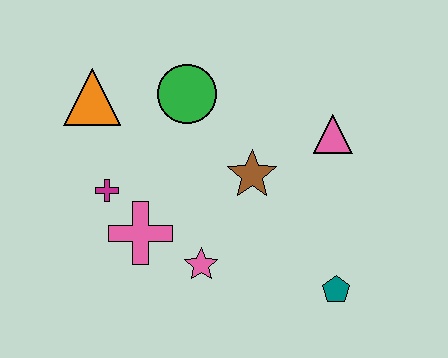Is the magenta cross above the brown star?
No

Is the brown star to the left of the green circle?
No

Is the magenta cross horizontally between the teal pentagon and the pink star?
No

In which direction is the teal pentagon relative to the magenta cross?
The teal pentagon is to the right of the magenta cross.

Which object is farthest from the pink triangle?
The orange triangle is farthest from the pink triangle.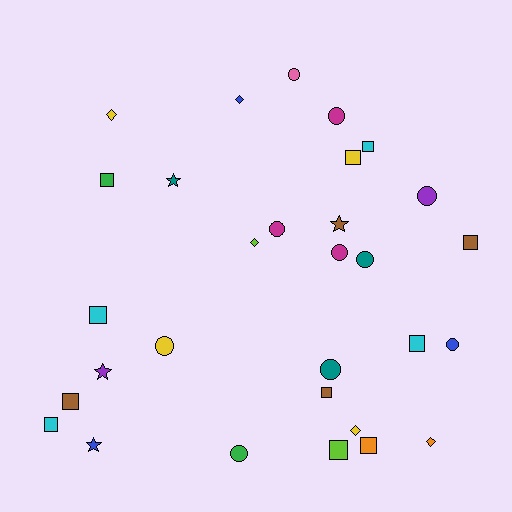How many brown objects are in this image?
There are 4 brown objects.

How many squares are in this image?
There are 11 squares.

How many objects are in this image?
There are 30 objects.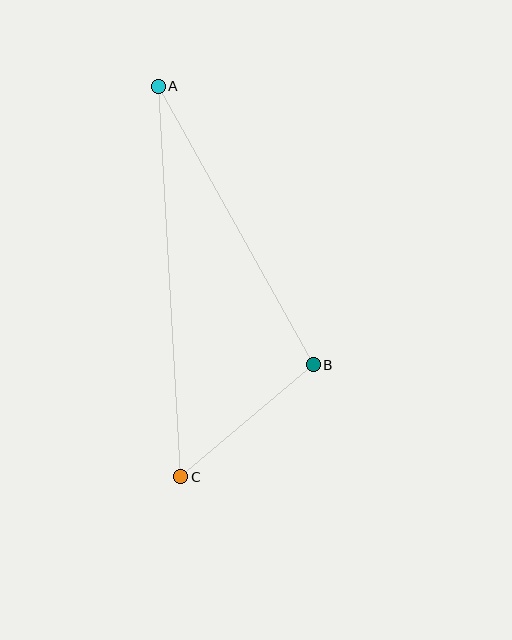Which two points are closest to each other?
Points B and C are closest to each other.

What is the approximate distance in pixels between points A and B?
The distance between A and B is approximately 319 pixels.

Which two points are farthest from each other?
Points A and C are farthest from each other.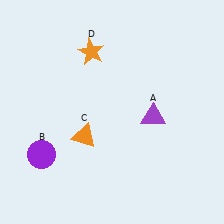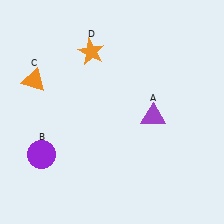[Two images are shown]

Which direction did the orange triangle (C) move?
The orange triangle (C) moved up.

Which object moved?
The orange triangle (C) moved up.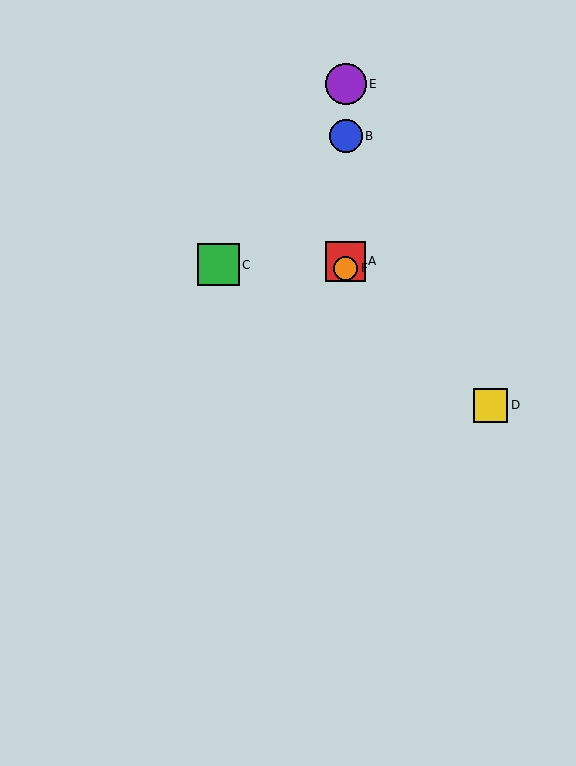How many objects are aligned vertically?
4 objects (A, B, E, F) are aligned vertically.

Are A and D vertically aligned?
No, A is at x≈346 and D is at x≈491.